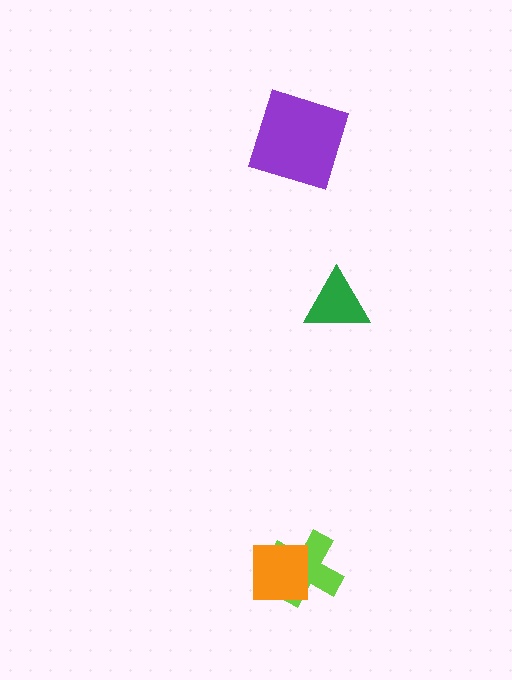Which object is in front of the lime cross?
The orange square is in front of the lime cross.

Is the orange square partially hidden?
No, no other shape covers it.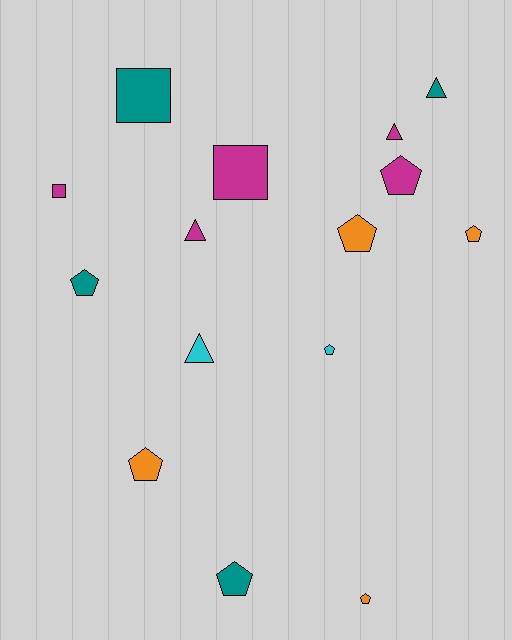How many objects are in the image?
There are 15 objects.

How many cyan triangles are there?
There is 1 cyan triangle.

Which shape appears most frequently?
Pentagon, with 8 objects.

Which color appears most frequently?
Magenta, with 5 objects.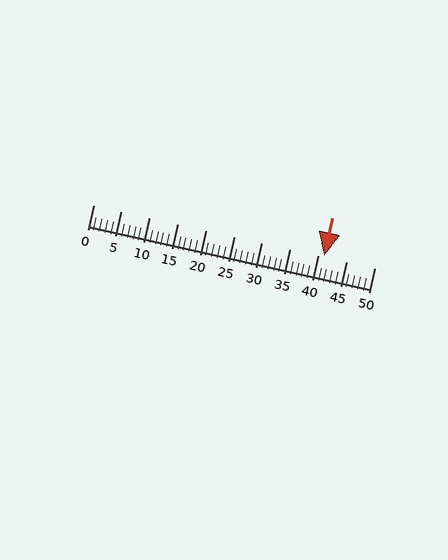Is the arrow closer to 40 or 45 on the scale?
The arrow is closer to 40.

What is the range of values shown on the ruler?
The ruler shows values from 0 to 50.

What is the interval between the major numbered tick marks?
The major tick marks are spaced 5 units apart.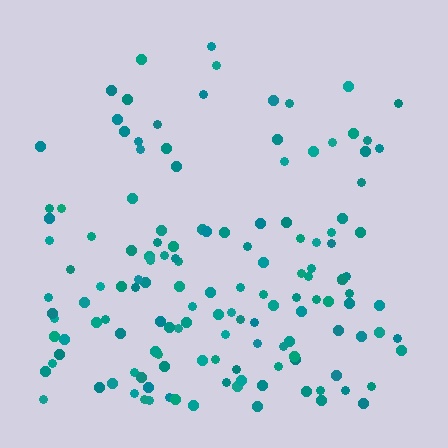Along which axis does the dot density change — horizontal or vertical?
Vertical.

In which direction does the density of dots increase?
From top to bottom, with the bottom side densest.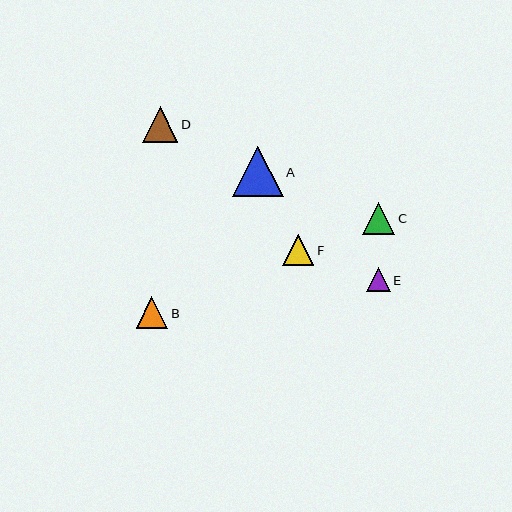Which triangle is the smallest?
Triangle E is the smallest with a size of approximately 24 pixels.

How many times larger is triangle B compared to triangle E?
Triangle B is approximately 1.3 times the size of triangle E.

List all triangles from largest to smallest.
From largest to smallest: A, D, B, C, F, E.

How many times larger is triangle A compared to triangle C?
Triangle A is approximately 1.6 times the size of triangle C.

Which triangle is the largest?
Triangle A is the largest with a size of approximately 50 pixels.